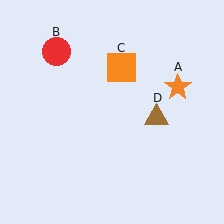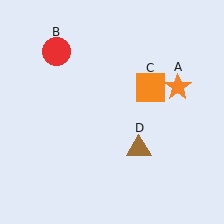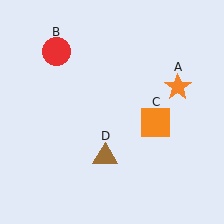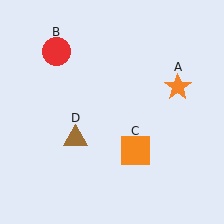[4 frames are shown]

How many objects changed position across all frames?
2 objects changed position: orange square (object C), brown triangle (object D).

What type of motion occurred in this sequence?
The orange square (object C), brown triangle (object D) rotated clockwise around the center of the scene.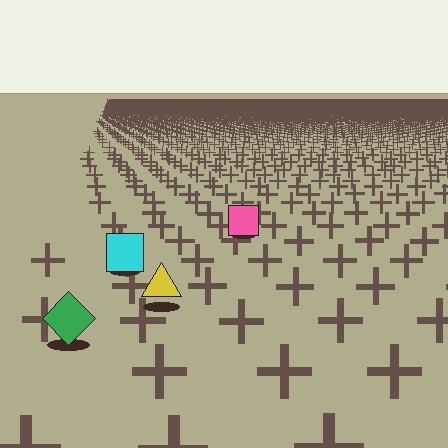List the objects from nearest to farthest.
From nearest to farthest: the green diamond, the yellow triangle, the cyan square, the pink square.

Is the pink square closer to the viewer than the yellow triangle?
No. The yellow triangle is closer — you can tell from the texture gradient: the ground texture is coarser near it.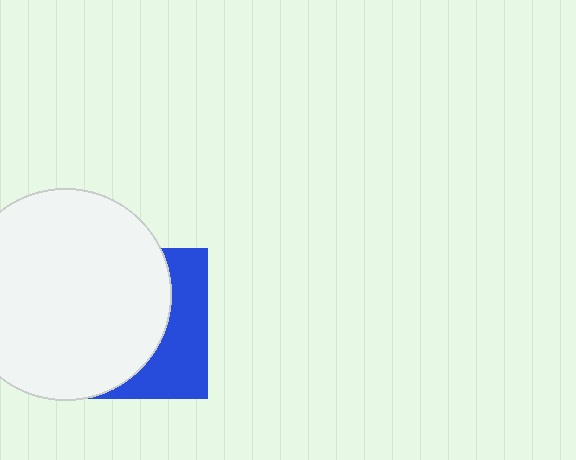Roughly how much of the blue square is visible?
A small part of it is visible (roughly 35%).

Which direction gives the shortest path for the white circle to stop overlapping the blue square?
Moving left gives the shortest separation.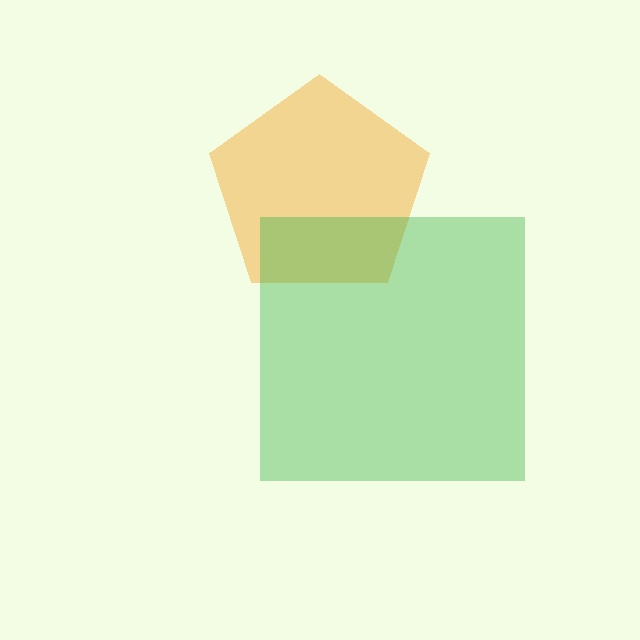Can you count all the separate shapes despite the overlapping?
Yes, there are 2 separate shapes.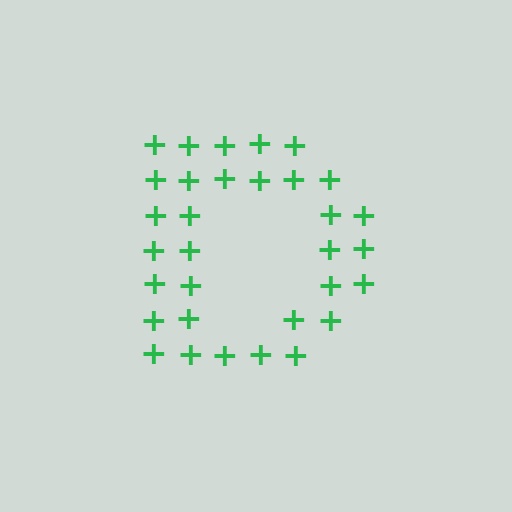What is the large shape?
The large shape is the letter D.